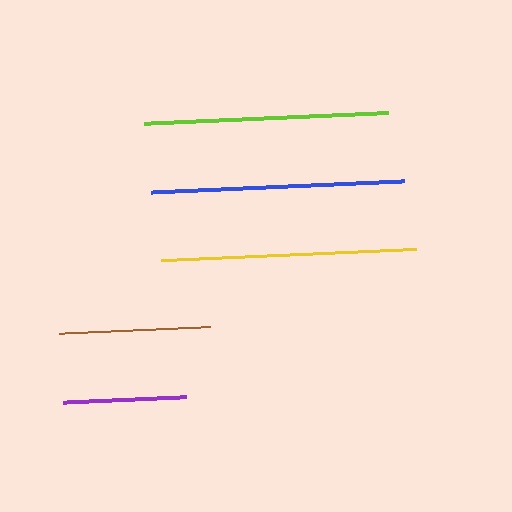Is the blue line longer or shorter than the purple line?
The blue line is longer than the purple line.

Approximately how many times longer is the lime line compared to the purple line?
The lime line is approximately 2.0 times the length of the purple line.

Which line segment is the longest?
The yellow line is the longest at approximately 255 pixels.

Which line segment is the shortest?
The purple line is the shortest at approximately 122 pixels.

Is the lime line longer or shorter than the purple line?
The lime line is longer than the purple line.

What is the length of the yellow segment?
The yellow segment is approximately 255 pixels long.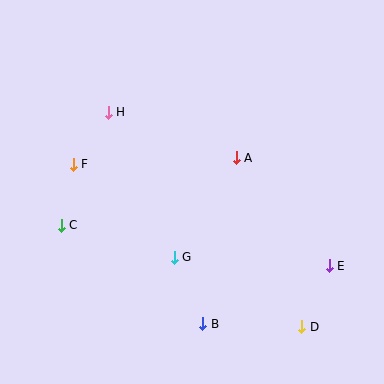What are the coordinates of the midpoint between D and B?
The midpoint between D and B is at (252, 325).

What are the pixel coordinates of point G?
Point G is at (174, 257).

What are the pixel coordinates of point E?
Point E is at (329, 266).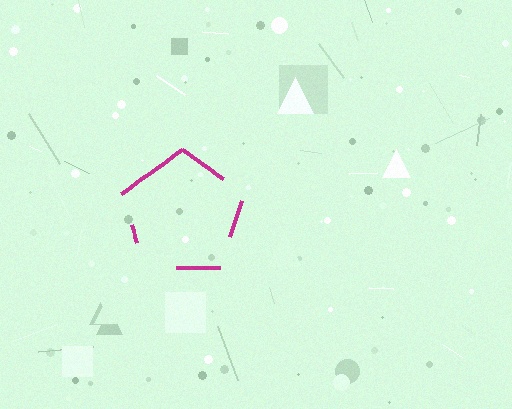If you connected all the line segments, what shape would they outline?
They would outline a pentagon.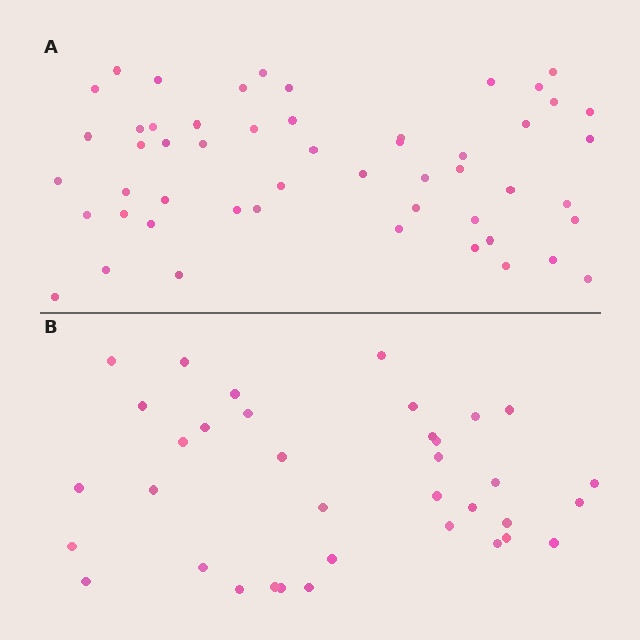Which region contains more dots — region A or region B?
Region A (the top region) has more dots.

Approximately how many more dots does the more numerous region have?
Region A has approximately 15 more dots than region B.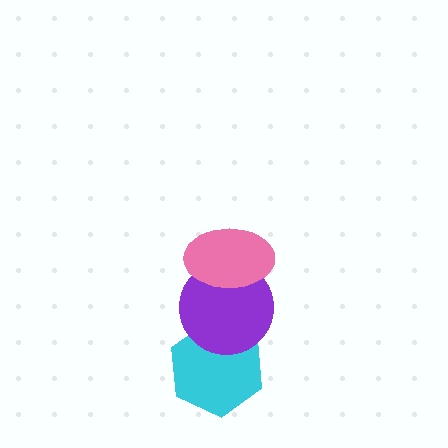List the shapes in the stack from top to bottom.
From top to bottom: the pink ellipse, the purple circle, the cyan hexagon.